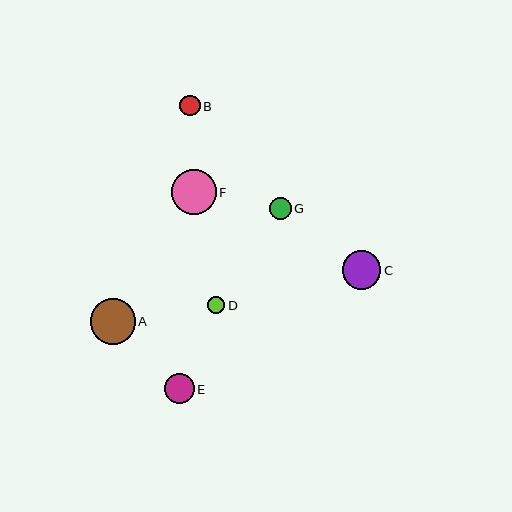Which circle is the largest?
Circle A is the largest with a size of approximately 45 pixels.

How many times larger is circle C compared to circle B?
Circle C is approximately 1.9 times the size of circle B.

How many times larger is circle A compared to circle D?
Circle A is approximately 2.6 times the size of circle D.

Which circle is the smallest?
Circle D is the smallest with a size of approximately 17 pixels.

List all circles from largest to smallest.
From largest to smallest: A, F, C, E, G, B, D.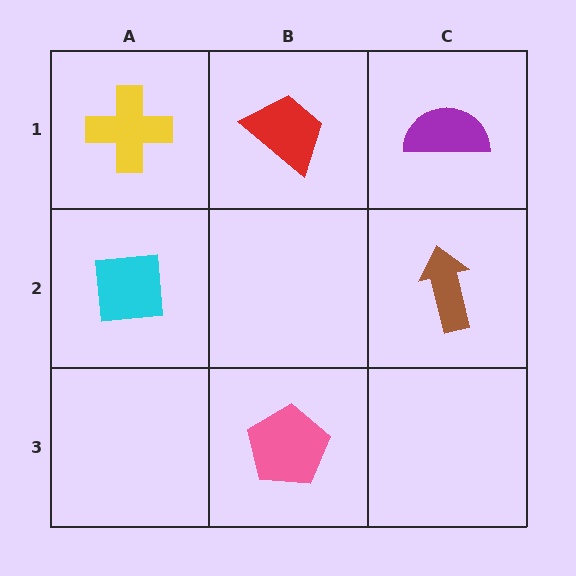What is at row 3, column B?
A pink pentagon.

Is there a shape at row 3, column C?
No, that cell is empty.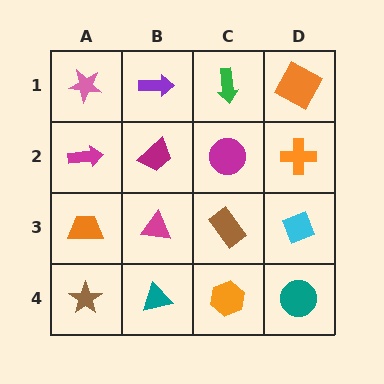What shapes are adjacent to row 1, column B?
A magenta trapezoid (row 2, column B), a pink star (row 1, column A), a green arrow (row 1, column C).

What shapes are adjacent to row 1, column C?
A magenta circle (row 2, column C), a purple arrow (row 1, column B), an orange square (row 1, column D).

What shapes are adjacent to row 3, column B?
A magenta trapezoid (row 2, column B), a teal triangle (row 4, column B), an orange trapezoid (row 3, column A), a brown rectangle (row 3, column C).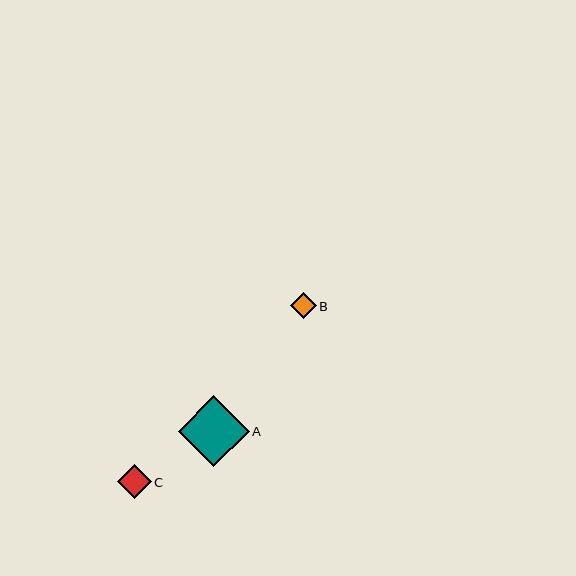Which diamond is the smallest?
Diamond B is the smallest with a size of approximately 26 pixels.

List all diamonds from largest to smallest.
From largest to smallest: A, C, B.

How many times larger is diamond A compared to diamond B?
Diamond A is approximately 2.7 times the size of diamond B.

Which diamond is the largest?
Diamond A is the largest with a size of approximately 71 pixels.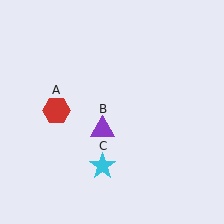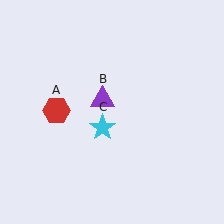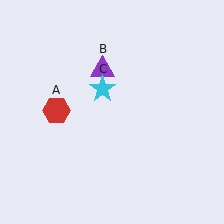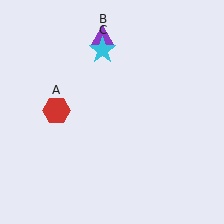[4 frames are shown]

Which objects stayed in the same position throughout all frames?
Red hexagon (object A) remained stationary.